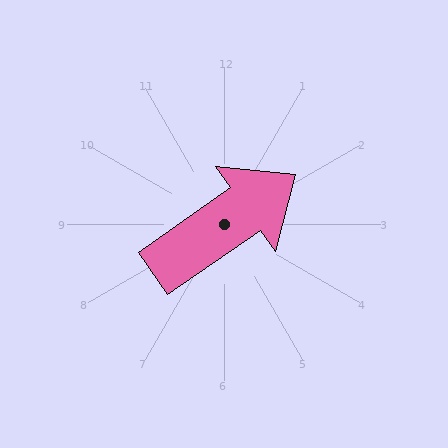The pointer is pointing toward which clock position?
Roughly 2 o'clock.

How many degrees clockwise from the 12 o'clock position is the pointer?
Approximately 55 degrees.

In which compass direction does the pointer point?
Northeast.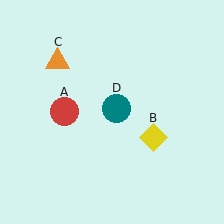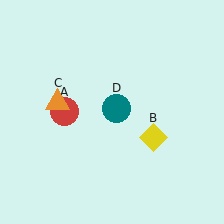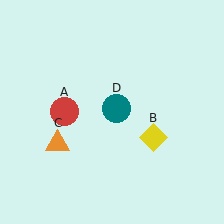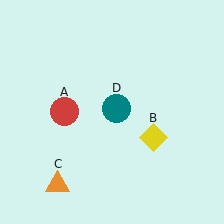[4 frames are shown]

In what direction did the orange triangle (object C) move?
The orange triangle (object C) moved down.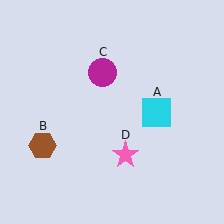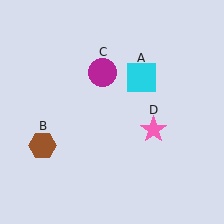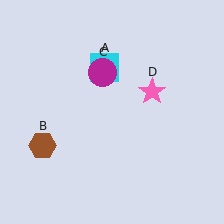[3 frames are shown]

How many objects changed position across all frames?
2 objects changed position: cyan square (object A), pink star (object D).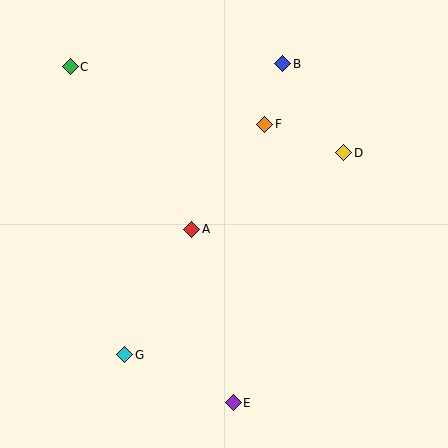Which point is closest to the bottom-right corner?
Point E is closest to the bottom-right corner.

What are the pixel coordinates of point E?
Point E is at (233, 403).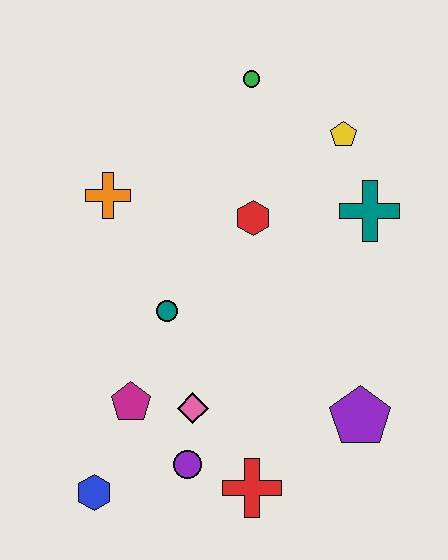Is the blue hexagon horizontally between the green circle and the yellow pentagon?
No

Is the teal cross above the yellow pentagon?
No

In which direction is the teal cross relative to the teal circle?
The teal cross is to the right of the teal circle.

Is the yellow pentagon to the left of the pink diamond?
No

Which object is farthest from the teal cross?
The blue hexagon is farthest from the teal cross.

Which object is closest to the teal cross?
The yellow pentagon is closest to the teal cross.